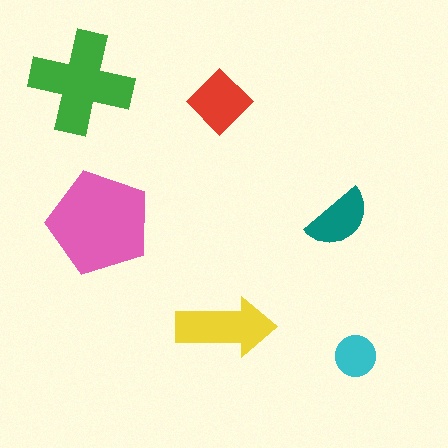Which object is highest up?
The green cross is topmost.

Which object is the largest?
The pink pentagon.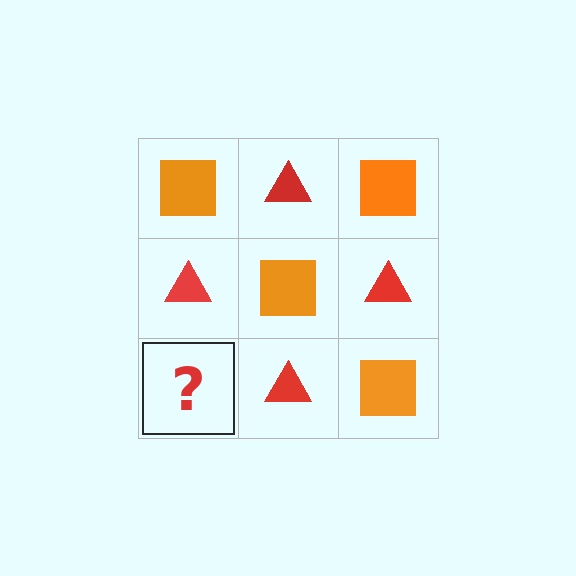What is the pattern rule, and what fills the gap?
The rule is that it alternates orange square and red triangle in a checkerboard pattern. The gap should be filled with an orange square.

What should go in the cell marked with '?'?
The missing cell should contain an orange square.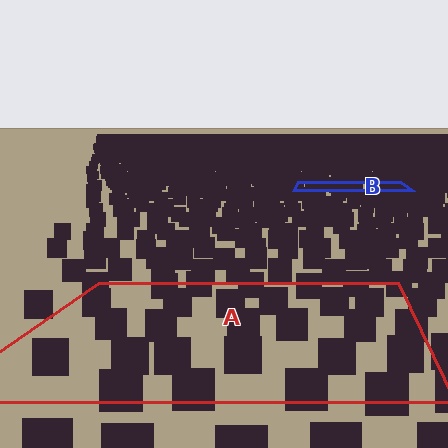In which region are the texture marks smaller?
The texture marks are smaller in region B, because it is farther away.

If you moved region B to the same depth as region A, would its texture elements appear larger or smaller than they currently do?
They would appear larger. At a closer depth, the same texture elements are projected at a bigger on-screen size.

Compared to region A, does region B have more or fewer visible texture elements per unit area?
Region B has more texture elements per unit area — they are packed more densely because it is farther away.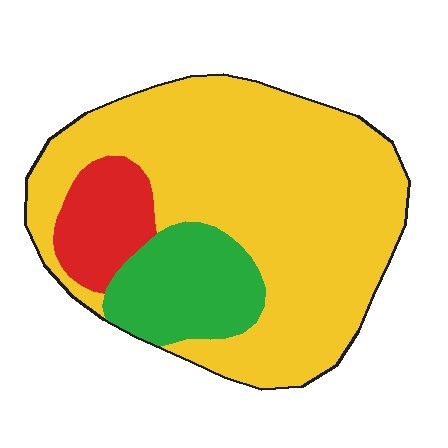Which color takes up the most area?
Yellow, at roughly 70%.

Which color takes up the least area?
Red, at roughly 10%.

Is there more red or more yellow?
Yellow.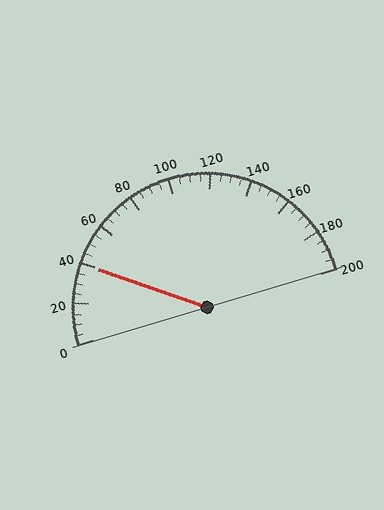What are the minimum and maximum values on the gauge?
The gauge ranges from 0 to 200.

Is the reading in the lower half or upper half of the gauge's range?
The reading is in the lower half of the range (0 to 200).